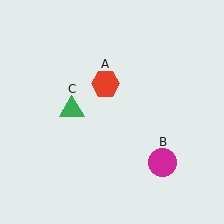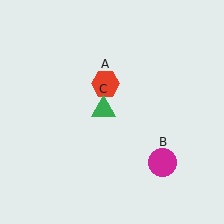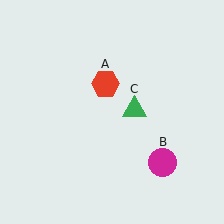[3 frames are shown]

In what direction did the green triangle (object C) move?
The green triangle (object C) moved right.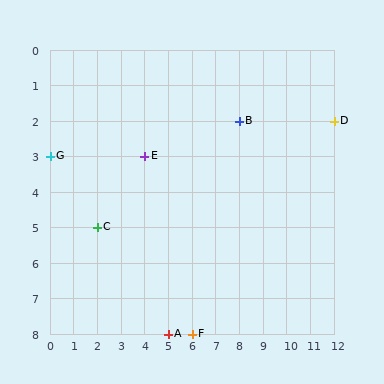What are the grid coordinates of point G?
Point G is at grid coordinates (0, 3).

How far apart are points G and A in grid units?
Points G and A are 5 columns and 5 rows apart (about 7.1 grid units diagonally).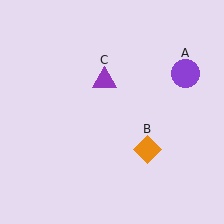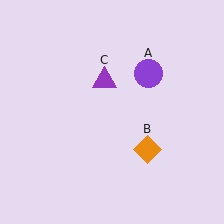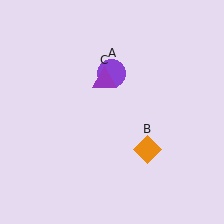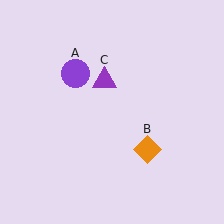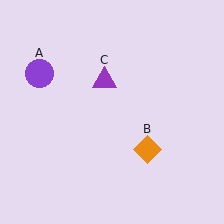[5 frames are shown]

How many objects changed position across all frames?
1 object changed position: purple circle (object A).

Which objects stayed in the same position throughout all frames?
Orange diamond (object B) and purple triangle (object C) remained stationary.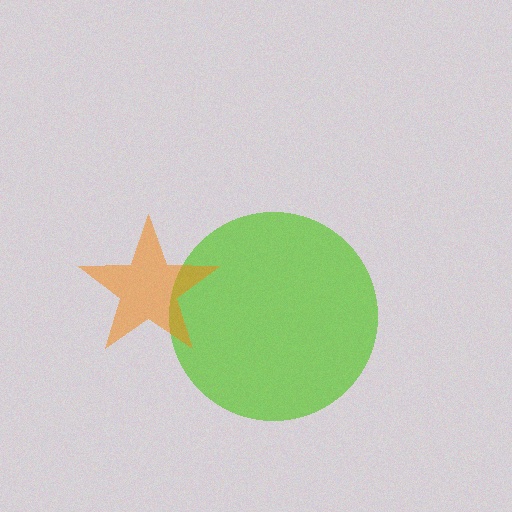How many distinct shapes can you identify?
There are 2 distinct shapes: a lime circle, an orange star.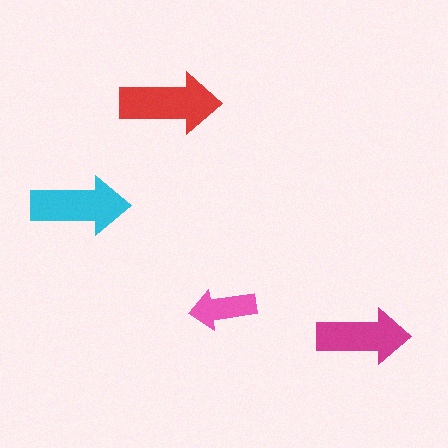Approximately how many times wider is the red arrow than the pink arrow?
About 1.5 times wider.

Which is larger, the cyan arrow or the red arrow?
The red one.